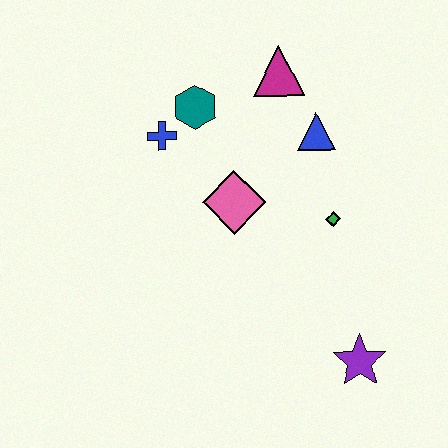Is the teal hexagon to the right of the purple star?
No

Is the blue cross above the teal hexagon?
No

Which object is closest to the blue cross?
The teal hexagon is closest to the blue cross.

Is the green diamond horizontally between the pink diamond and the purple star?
Yes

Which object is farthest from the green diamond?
The blue cross is farthest from the green diamond.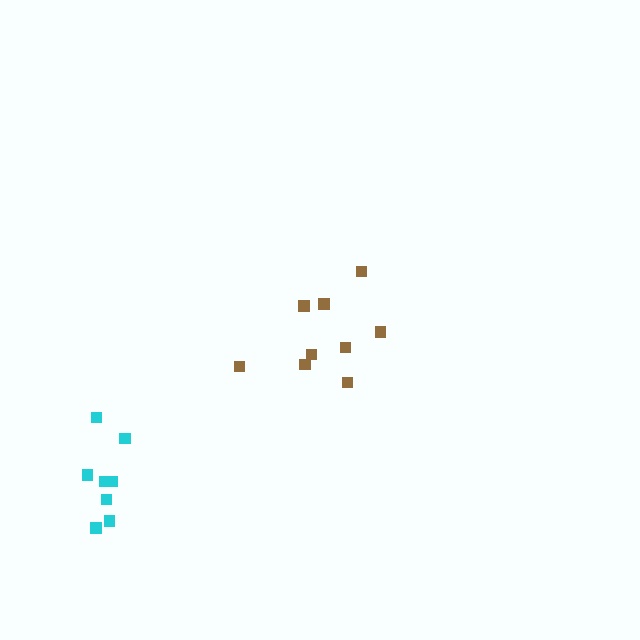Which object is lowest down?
The cyan cluster is bottommost.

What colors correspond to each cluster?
The clusters are colored: cyan, brown.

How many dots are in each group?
Group 1: 8 dots, Group 2: 9 dots (17 total).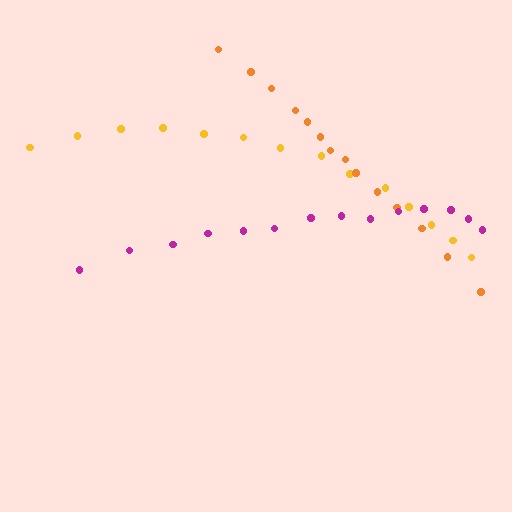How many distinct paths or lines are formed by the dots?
There are 3 distinct paths.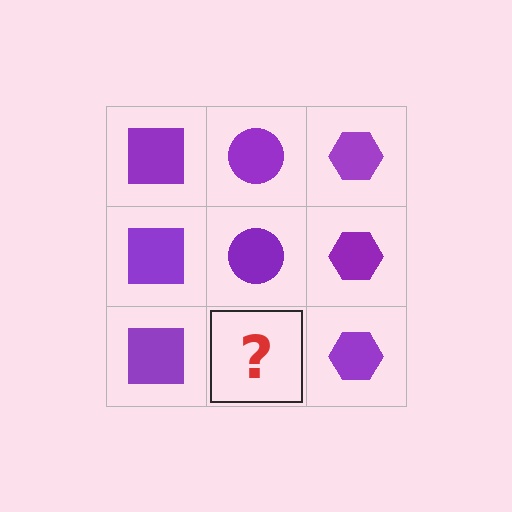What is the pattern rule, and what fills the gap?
The rule is that each column has a consistent shape. The gap should be filled with a purple circle.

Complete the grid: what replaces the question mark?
The question mark should be replaced with a purple circle.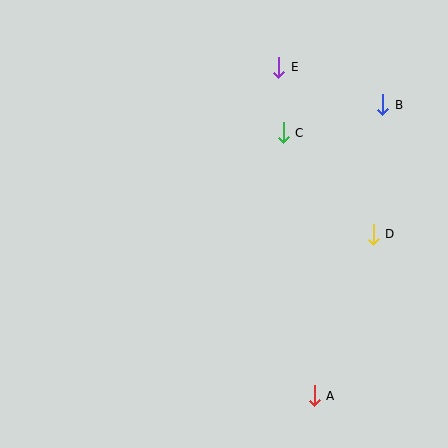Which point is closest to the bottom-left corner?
Point A is closest to the bottom-left corner.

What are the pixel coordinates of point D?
Point D is at (373, 234).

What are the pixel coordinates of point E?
Point E is at (279, 67).